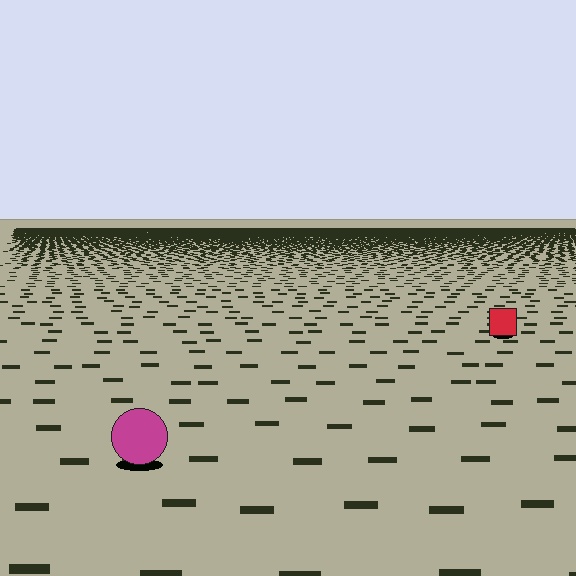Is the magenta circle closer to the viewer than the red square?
Yes. The magenta circle is closer — you can tell from the texture gradient: the ground texture is coarser near it.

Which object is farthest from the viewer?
The red square is farthest from the viewer. It appears smaller and the ground texture around it is denser.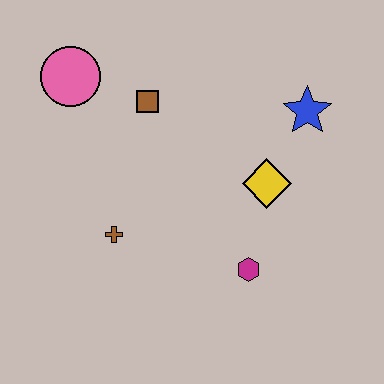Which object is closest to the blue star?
The yellow diamond is closest to the blue star.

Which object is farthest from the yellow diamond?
The pink circle is farthest from the yellow diamond.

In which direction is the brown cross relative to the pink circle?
The brown cross is below the pink circle.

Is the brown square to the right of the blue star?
No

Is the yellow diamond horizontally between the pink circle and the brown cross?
No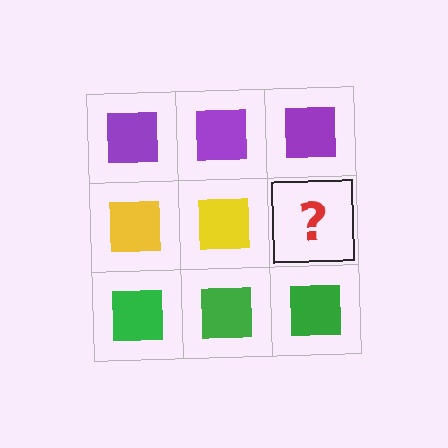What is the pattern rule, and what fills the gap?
The rule is that each row has a consistent color. The gap should be filled with a yellow square.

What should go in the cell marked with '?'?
The missing cell should contain a yellow square.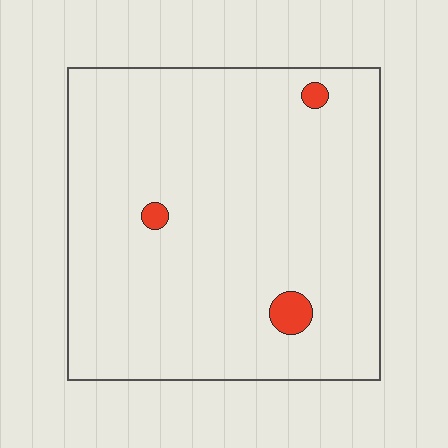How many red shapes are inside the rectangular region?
3.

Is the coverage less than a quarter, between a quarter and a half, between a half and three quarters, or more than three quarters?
Less than a quarter.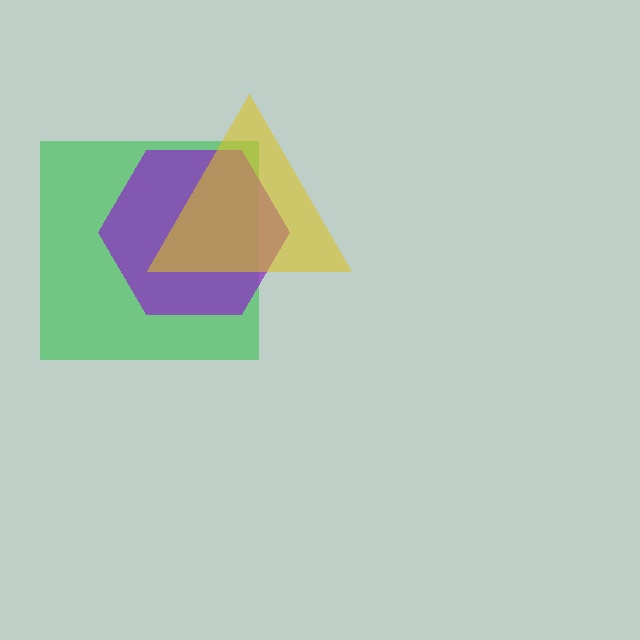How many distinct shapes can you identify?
There are 3 distinct shapes: a green square, a purple hexagon, a yellow triangle.